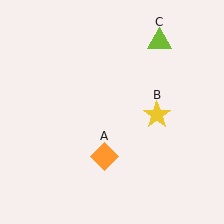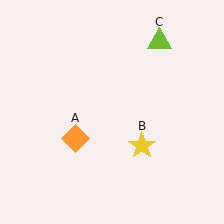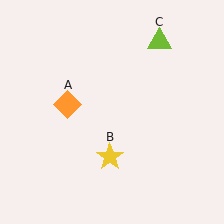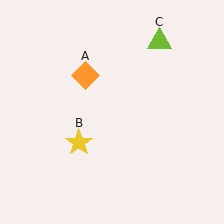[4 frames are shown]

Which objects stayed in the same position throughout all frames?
Lime triangle (object C) remained stationary.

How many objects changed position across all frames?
2 objects changed position: orange diamond (object A), yellow star (object B).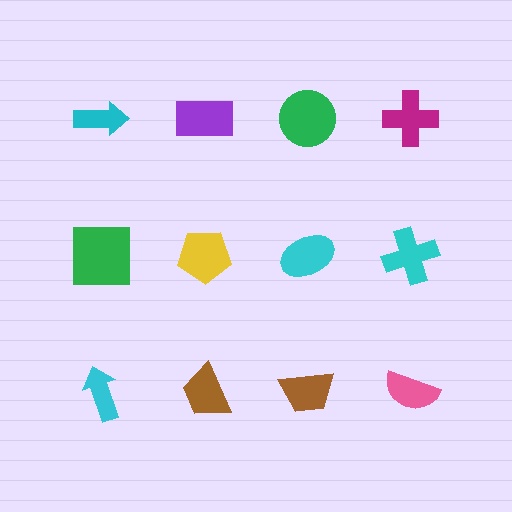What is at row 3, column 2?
A brown trapezoid.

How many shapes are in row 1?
4 shapes.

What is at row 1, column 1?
A cyan arrow.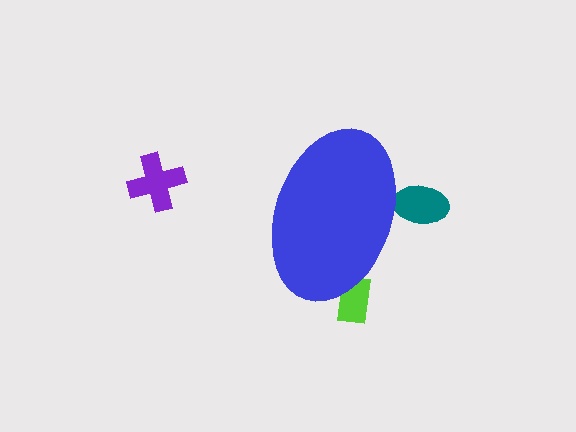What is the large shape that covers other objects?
A blue ellipse.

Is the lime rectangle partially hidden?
Yes, the lime rectangle is partially hidden behind the blue ellipse.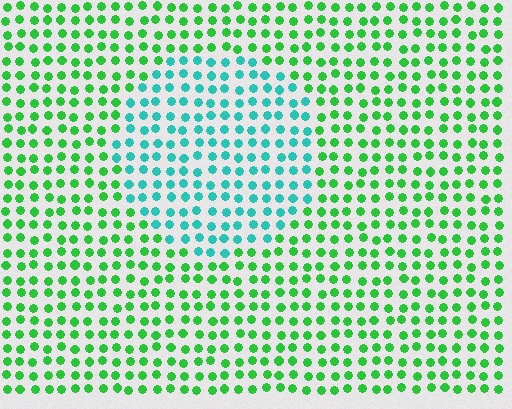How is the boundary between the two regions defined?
The boundary is defined purely by a slight shift in hue (about 48 degrees). Spacing, size, and orientation are identical on both sides.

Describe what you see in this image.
The image is filled with small green elements in a uniform arrangement. A circle-shaped region is visible where the elements are tinted to a slightly different hue, forming a subtle color boundary.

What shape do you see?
I see a circle.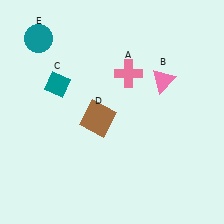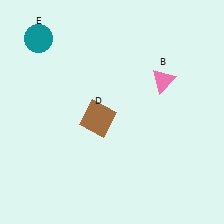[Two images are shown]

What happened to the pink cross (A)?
The pink cross (A) was removed in Image 2. It was in the top-right area of Image 1.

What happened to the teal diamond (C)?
The teal diamond (C) was removed in Image 2. It was in the top-left area of Image 1.